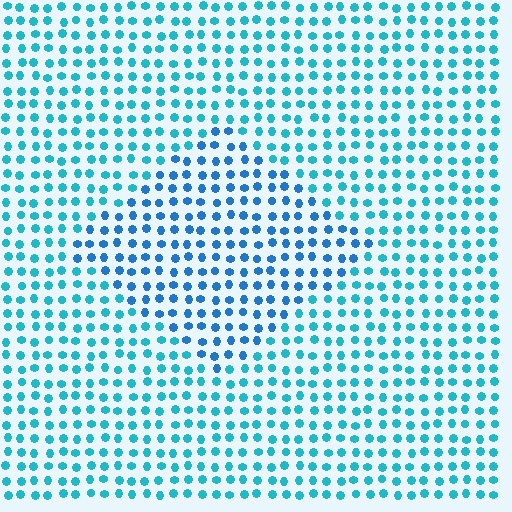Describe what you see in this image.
The image is filled with small cyan elements in a uniform arrangement. A diamond-shaped region is visible where the elements are tinted to a slightly different hue, forming a subtle color boundary.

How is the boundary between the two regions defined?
The boundary is defined purely by a slight shift in hue (about 25 degrees). Spacing, size, and orientation are identical on both sides.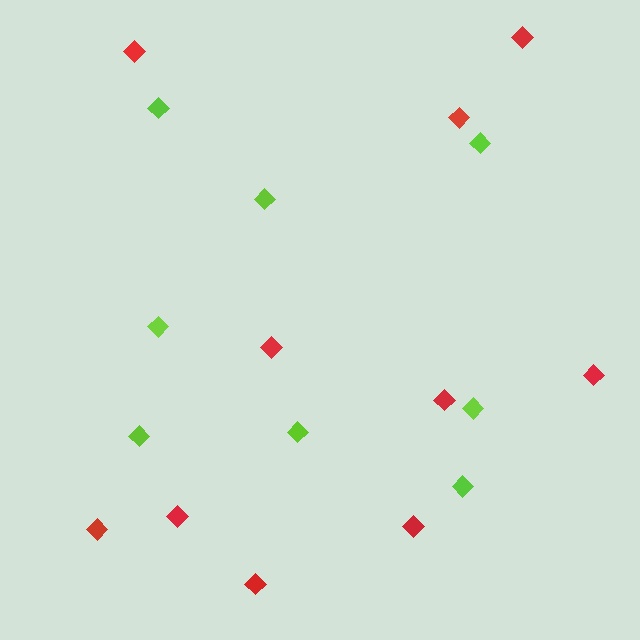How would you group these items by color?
There are 2 groups: one group of red diamonds (10) and one group of lime diamonds (8).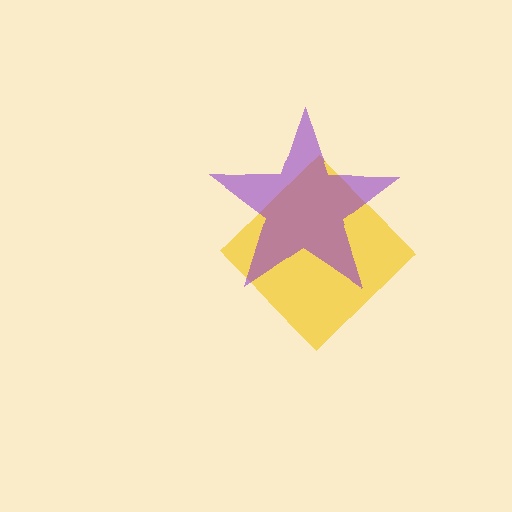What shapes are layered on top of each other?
The layered shapes are: a yellow diamond, a purple star.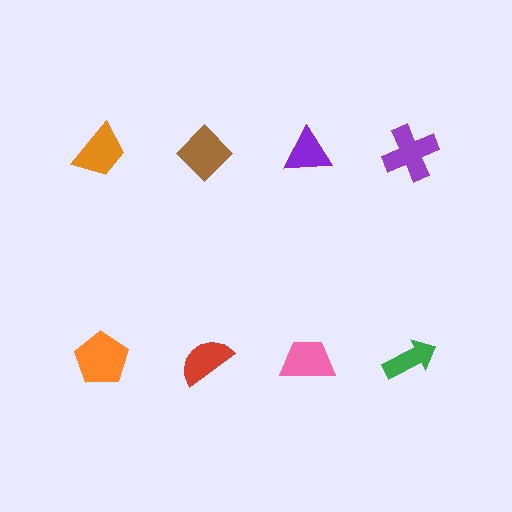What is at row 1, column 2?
A brown diamond.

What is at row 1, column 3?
A purple triangle.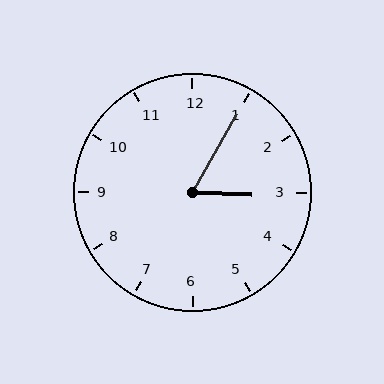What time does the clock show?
3:05.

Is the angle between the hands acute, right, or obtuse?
It is acute.